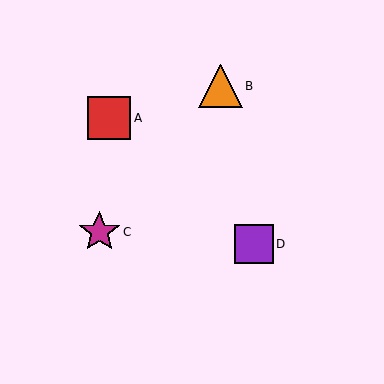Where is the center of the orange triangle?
The center of the orange triangle is at (221, 86).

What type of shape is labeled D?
Shape D is a purple square.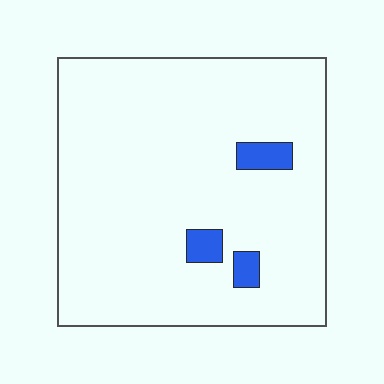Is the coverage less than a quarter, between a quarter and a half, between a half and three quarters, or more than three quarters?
Less than a quarter.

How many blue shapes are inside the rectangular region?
3.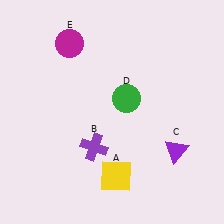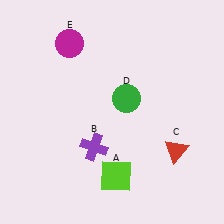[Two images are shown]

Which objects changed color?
A changed from yellow to lime. C changed from purple to red.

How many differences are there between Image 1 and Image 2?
There are 2 differences between the two images.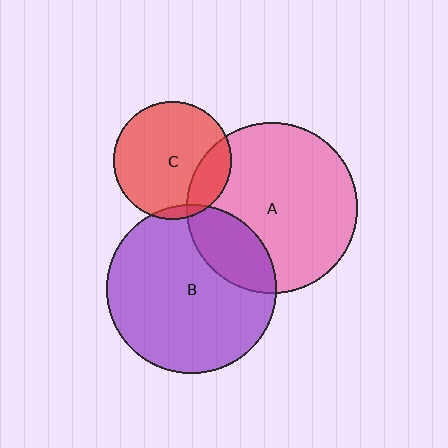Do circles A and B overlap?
Yes.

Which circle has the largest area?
Circle A (pink).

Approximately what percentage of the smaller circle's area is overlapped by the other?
Approximately 20%.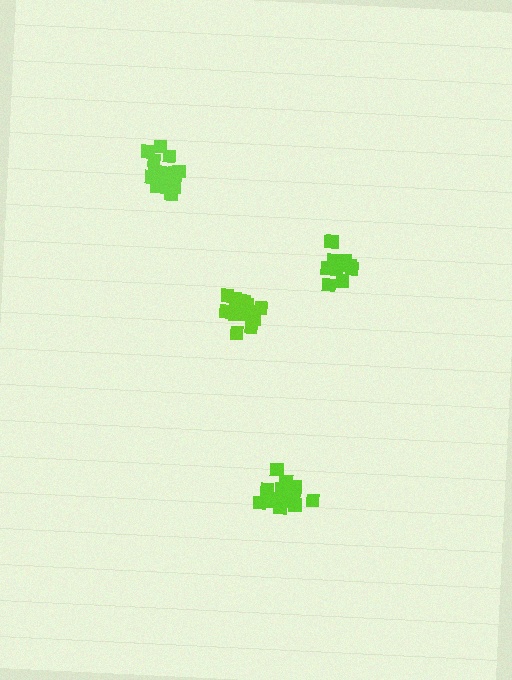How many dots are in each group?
Group 1: 19 dots, Group 2: 14 dots, Group 3: 13 dots, Group 4: 13 dots (59 total).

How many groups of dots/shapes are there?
There are 4 groups.